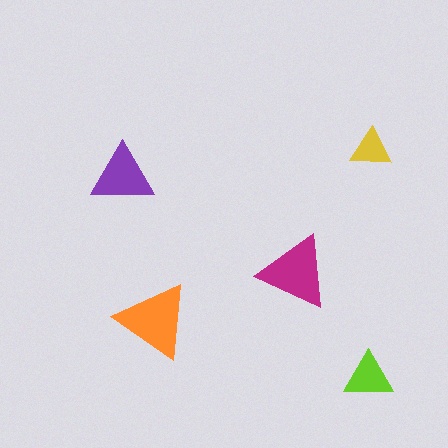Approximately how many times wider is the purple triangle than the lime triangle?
About 1.5 times wider.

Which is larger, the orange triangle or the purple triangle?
The orange one.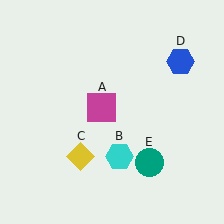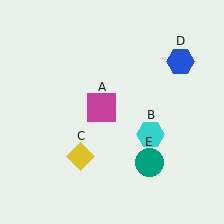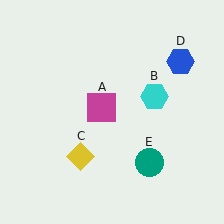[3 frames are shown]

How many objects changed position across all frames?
1 object changed position: cyan hexagon (object B).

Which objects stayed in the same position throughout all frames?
Magenta square (object A) and yellow diamond (object C) and blue hexagon (object D) and teal circle (object E) remained stationary.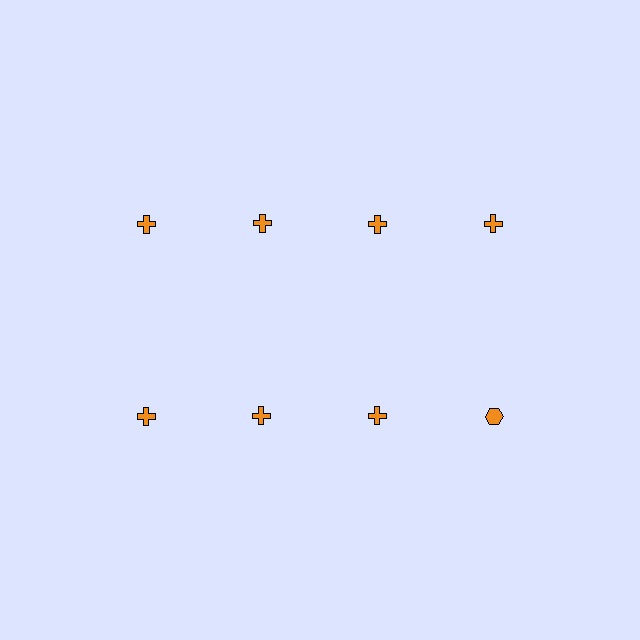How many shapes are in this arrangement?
There are 8 shapes arranged in a grid pattern.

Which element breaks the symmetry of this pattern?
The orange hexagon in the second row, second from right column breaks the symmetry. All other shapes are orange crosses.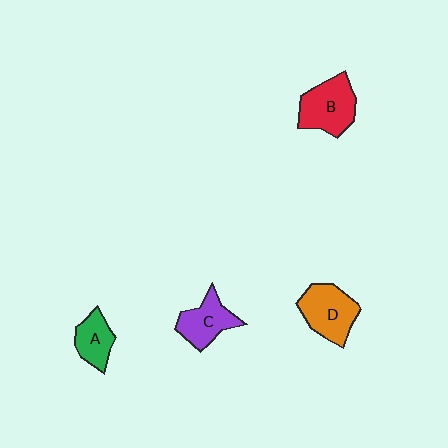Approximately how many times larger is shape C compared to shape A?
Approximately 1.2 times.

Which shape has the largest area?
Shape B (red).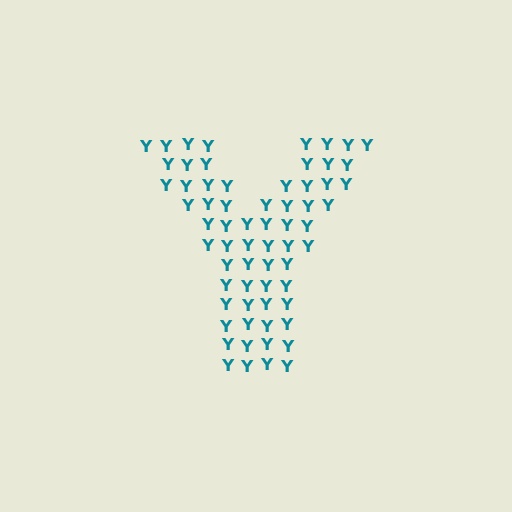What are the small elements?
The small elements are letter Y's.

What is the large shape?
The large shape is the letter Y.